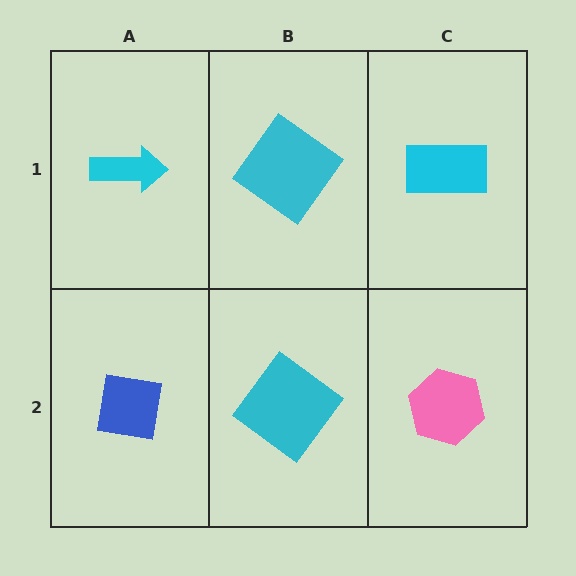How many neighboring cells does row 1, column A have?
2.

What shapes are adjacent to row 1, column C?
A pink hexagon (row 2, column C), a cyan diamond (row 1, column B).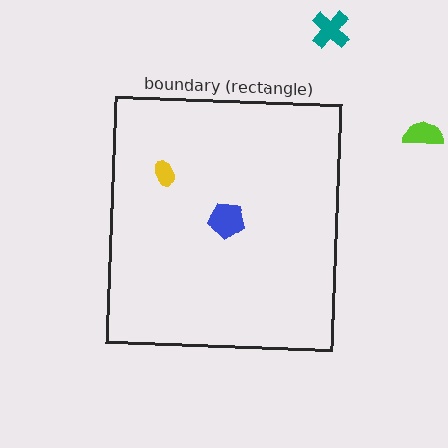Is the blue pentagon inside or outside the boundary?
Inside.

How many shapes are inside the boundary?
2 inside, 2 outside.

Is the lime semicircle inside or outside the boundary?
Outside.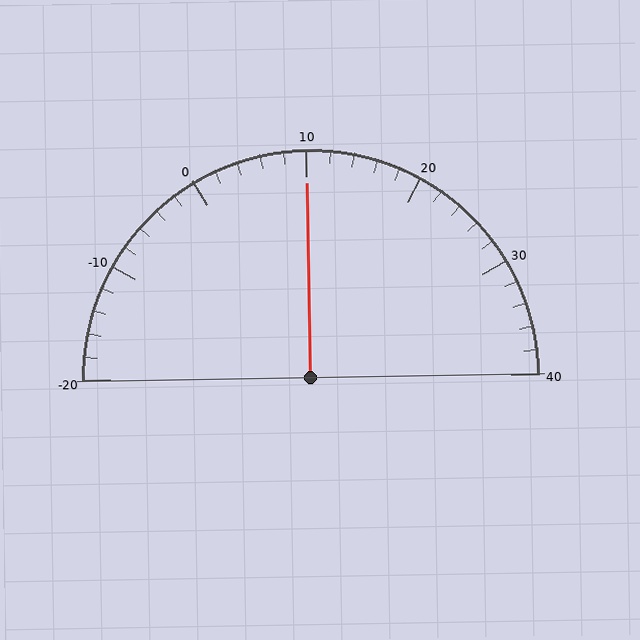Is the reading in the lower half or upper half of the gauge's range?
The reading is in the upper half of the range (-20 to 40).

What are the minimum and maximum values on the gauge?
The gauge ranges from -20 to 40.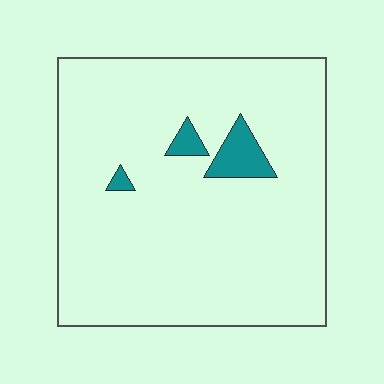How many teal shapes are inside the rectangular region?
3.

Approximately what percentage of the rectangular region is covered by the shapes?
Approximately 5%.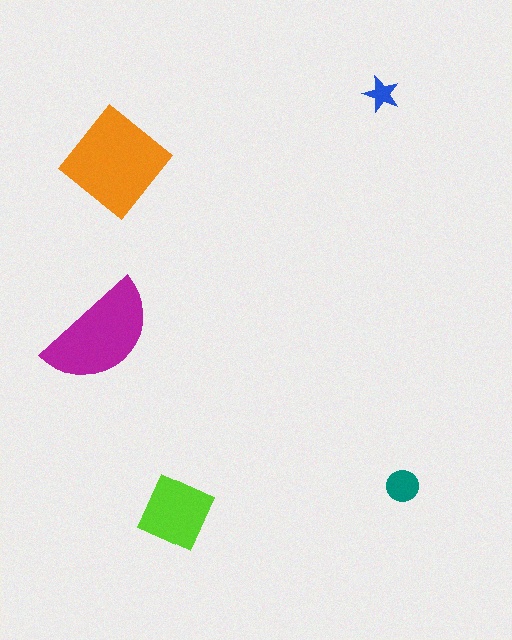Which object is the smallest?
The blue star.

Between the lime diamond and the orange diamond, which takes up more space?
The orange diamond.